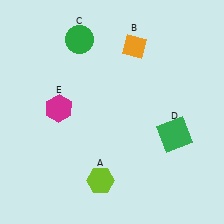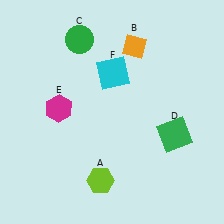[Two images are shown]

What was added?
A cyan square (F) was added in Image 2.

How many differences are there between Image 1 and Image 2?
There is 1 difference between the two images.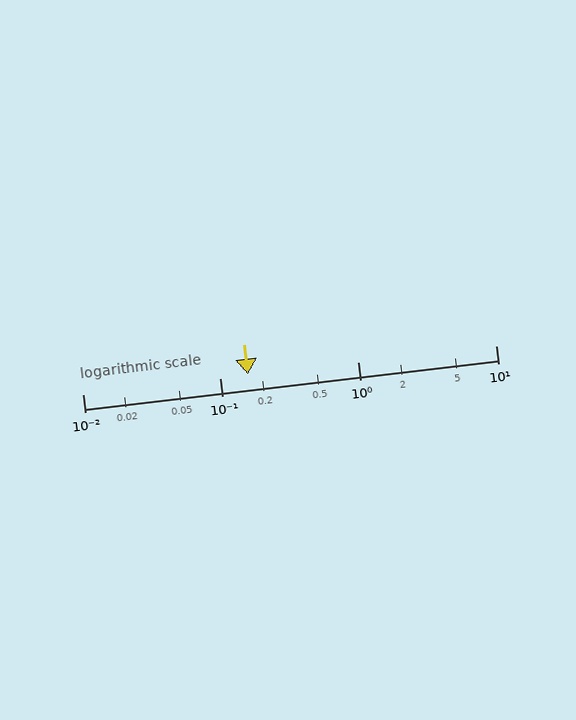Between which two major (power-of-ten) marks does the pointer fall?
The pointer is between 0.1 and 1.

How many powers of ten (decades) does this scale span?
The scale spans 3 decades, from 0.01 to 10.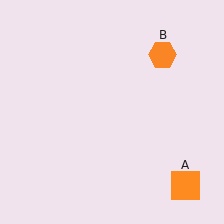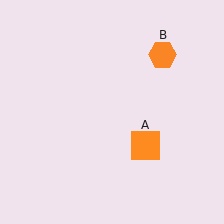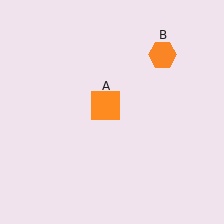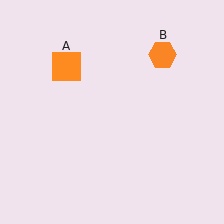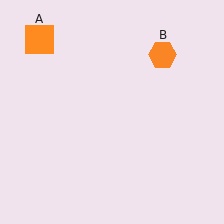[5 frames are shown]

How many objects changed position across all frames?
1 object changed position: orange square (object A).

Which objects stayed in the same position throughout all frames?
Orange hexagon (object B) remained stationary.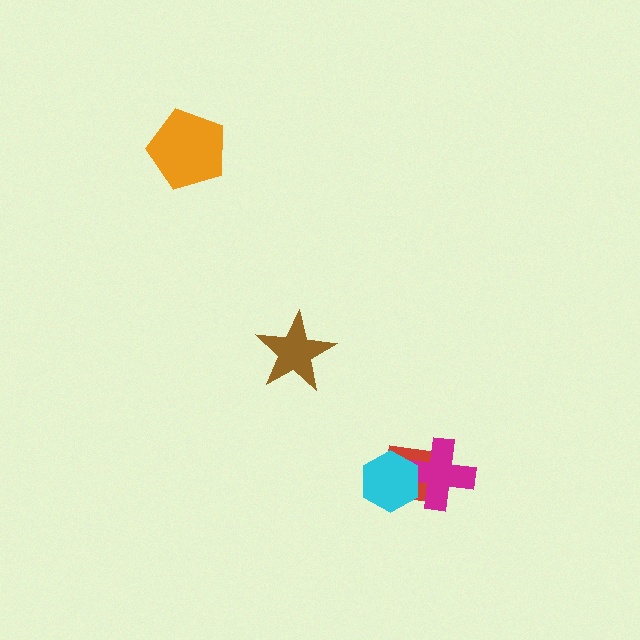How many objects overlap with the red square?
2 objects overlap with the red square.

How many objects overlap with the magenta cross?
2 objects overlap with the magenta cross.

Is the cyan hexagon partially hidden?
No, no other shape covers it.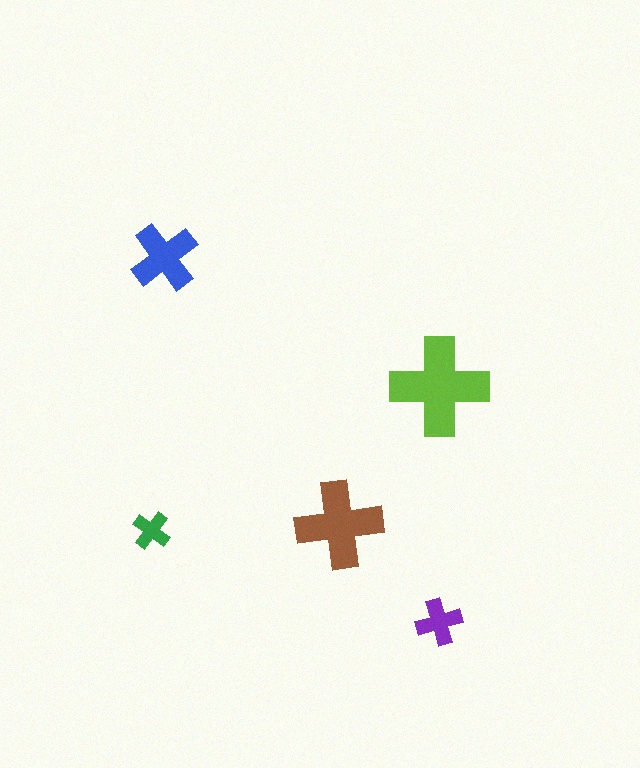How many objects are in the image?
There are 5 objects in the image.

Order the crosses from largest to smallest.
the lime one, the brown one, the blue one, the purple one, the green one.